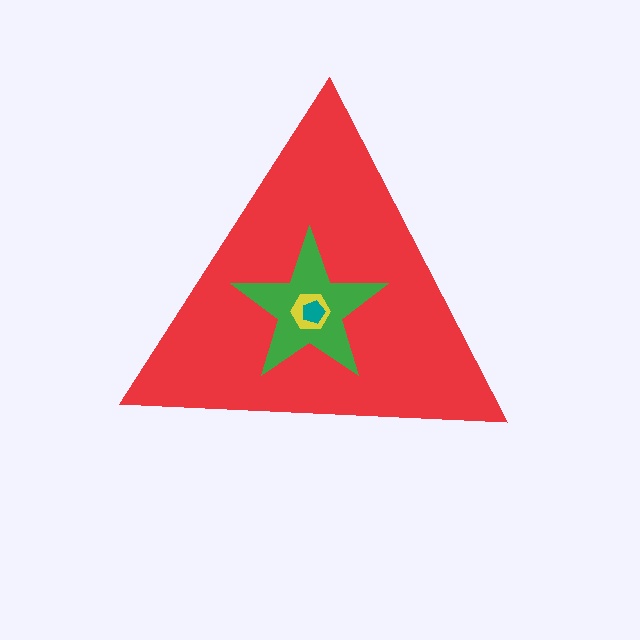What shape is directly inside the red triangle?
The green star.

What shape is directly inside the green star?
The yellow hexagon.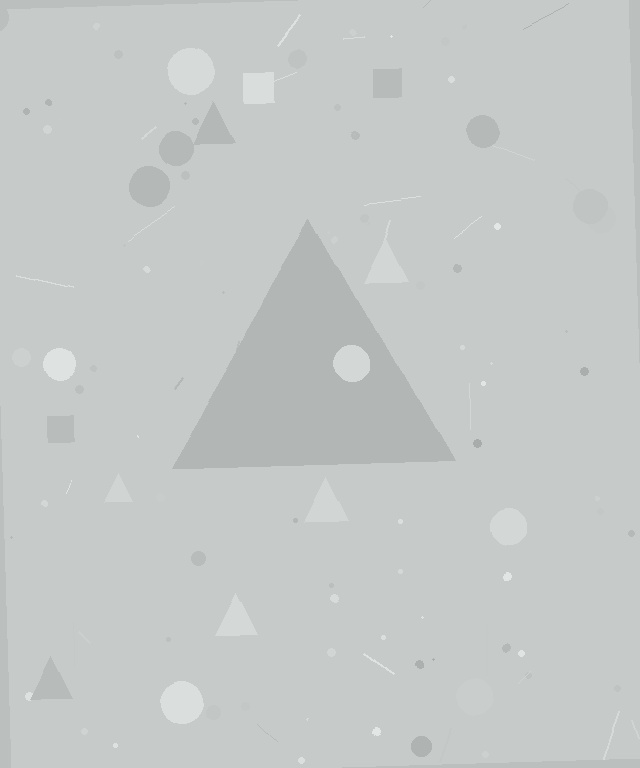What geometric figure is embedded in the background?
A triangle is embedded in the background.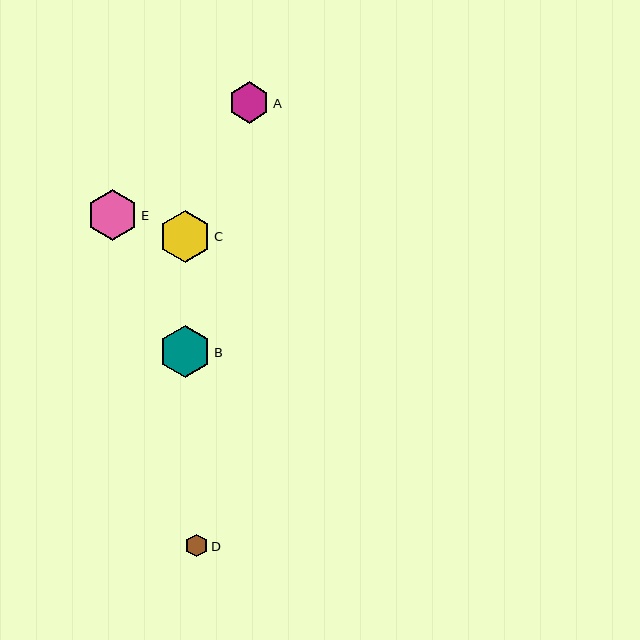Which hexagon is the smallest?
Hexagon D is the smallest with a size of approximately 23 pixels.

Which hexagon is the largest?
Hexagon B is the largest with a size of approximately 52 pixels.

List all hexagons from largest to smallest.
From largest to smallest: B, C, E, A, D.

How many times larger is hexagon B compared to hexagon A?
Hexagon B is approximately 1.3 times the size of hexagon A.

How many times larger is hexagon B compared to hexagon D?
Hexagon B is approximately 2.3 times the size of hexagon D.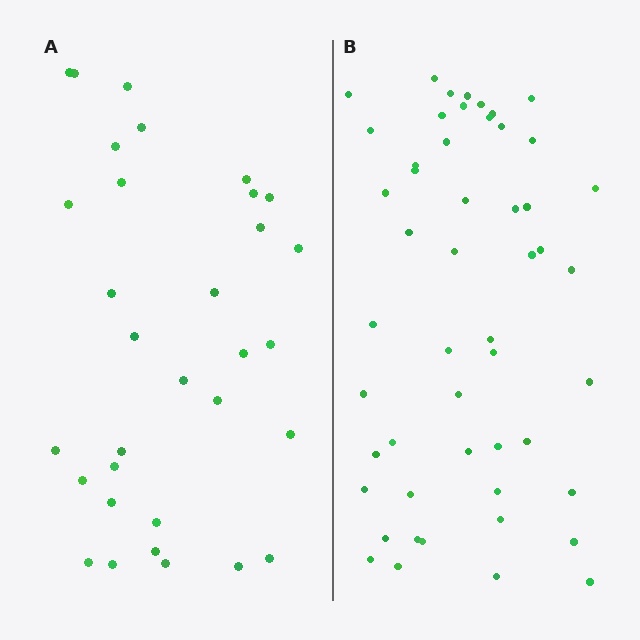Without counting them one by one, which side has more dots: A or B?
Region B (the right region) has more dots.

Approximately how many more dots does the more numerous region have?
Region B has approximately 20 more dots than region A.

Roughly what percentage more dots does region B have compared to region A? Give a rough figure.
About 60% more.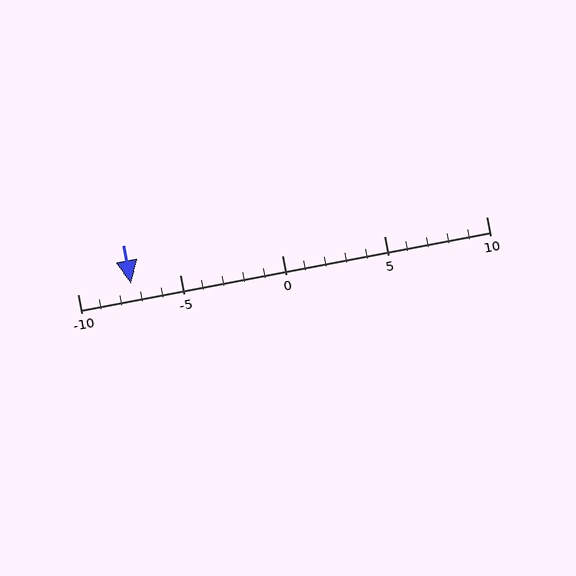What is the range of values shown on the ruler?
The ruler shows values from -10 to 10.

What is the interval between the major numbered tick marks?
The major tick marks are spaced 5 units apart.